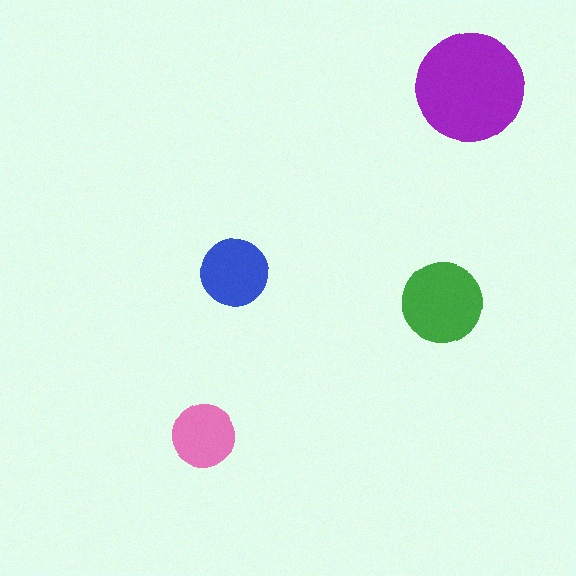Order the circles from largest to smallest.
the purple one, the green one, the blue one, the pink one.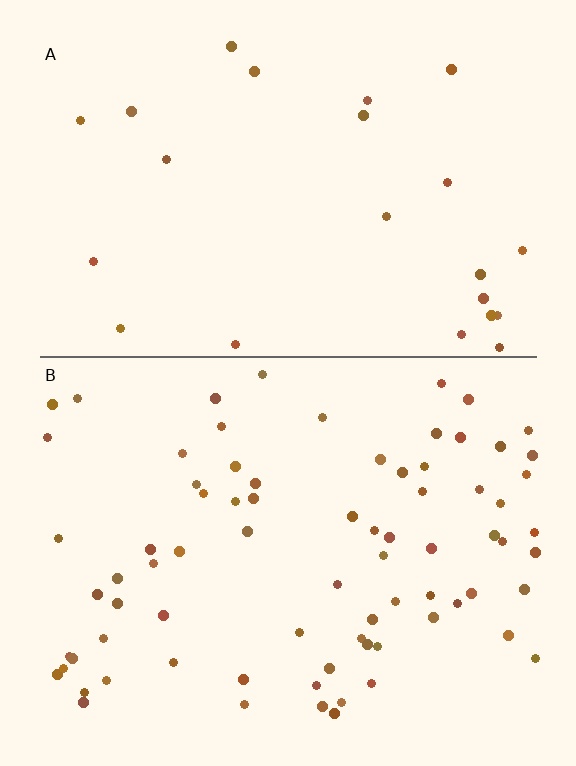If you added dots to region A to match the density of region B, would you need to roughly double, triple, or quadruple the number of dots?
Approximately triple.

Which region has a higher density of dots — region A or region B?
B (the bottom).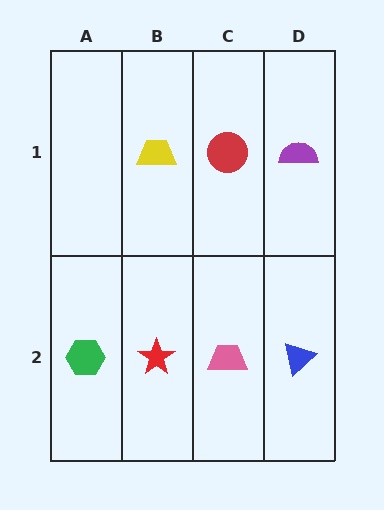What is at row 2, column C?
A pink trapezoid.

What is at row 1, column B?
A yellow trapezoid.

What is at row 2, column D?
A blue triangle.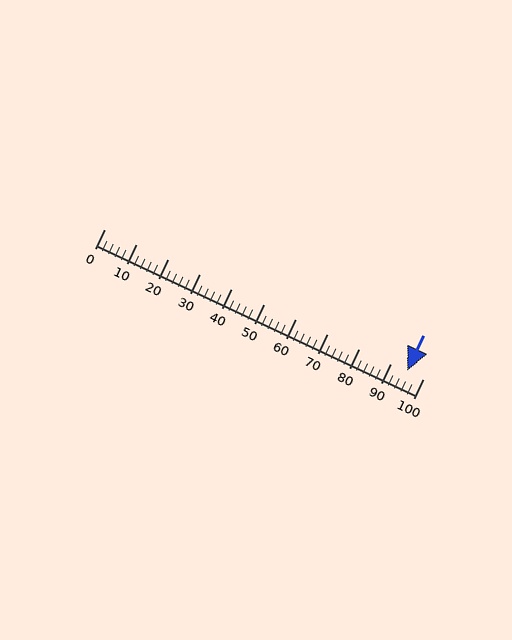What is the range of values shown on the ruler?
The ruler shows values from 0 to 100.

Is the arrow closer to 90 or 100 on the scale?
The arrow is closer to 100.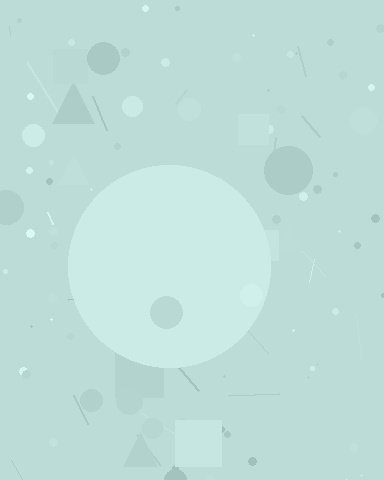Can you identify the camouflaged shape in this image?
The camouflaged shape is a circle.